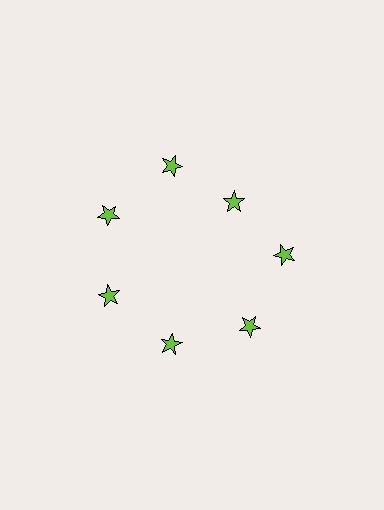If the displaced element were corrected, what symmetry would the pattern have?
It would have 7-fold rotational symmetry — the pattern would map onto itself every 51 degrees.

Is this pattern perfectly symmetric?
No. The 7 lime stars are arranged in a ring, but one element near the 1 o'clock position is pulled inward toward the center, breaking the 7-fold rotational symmetry.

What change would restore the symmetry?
The symmetry would be restored by moving it outward, back onto the ring so that all 7 stars sit at equal angles and equal distance from the center.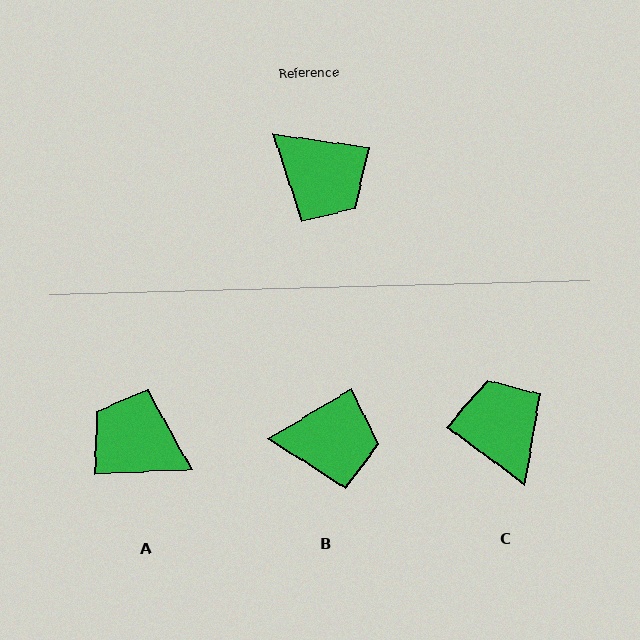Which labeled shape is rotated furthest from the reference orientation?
A, about 169 degrees away.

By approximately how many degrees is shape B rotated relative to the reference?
Approximately 39 degrees counter-clockwise.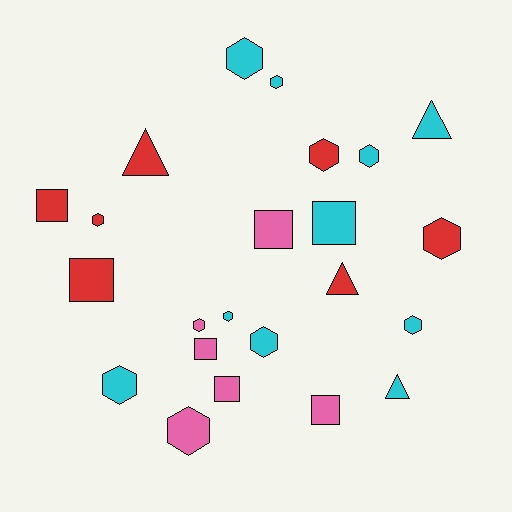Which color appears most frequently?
Cyan, with 10 objects.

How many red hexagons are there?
There are 3 red hexagons.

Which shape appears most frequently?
Hexagon, with 12 objects.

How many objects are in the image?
There are 23 objects.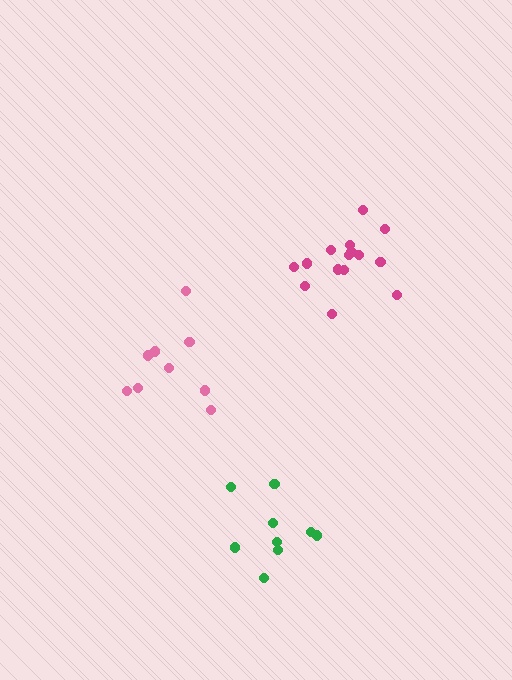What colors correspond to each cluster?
The clusters are colored: green, pink, magenta.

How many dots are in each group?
Group 1: 9 dots, Group 2: 9 dots, Group 3: 15 dots (33 total).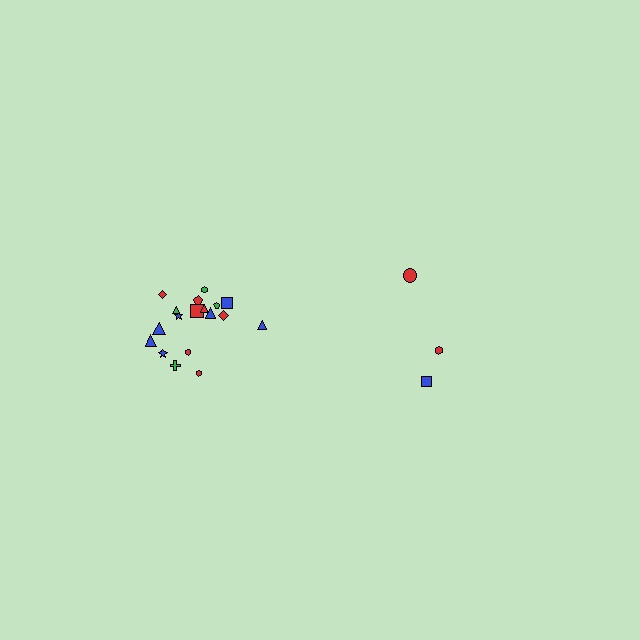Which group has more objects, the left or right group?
The left group.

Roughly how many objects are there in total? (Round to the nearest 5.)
Roughly 20 objects in total.